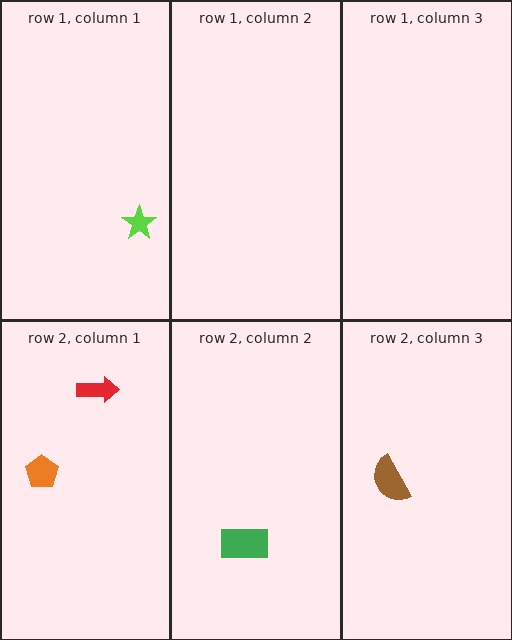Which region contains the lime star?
The row 1, column 1 region.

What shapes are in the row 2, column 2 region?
The green rectangle.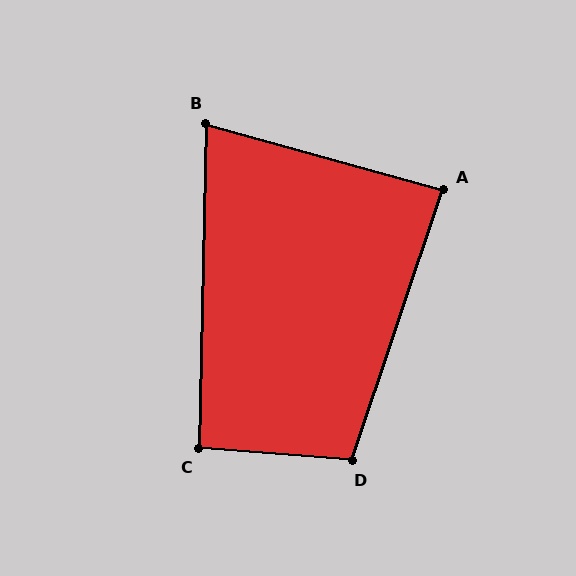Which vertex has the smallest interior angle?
B, at approximately 76 degrees.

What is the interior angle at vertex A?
Approximately 87 degrees (approximately right).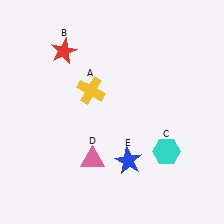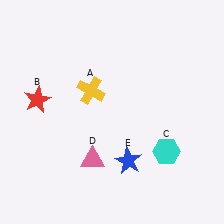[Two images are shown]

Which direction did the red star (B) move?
The red star (B) moved down.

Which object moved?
The red star (B) moved down.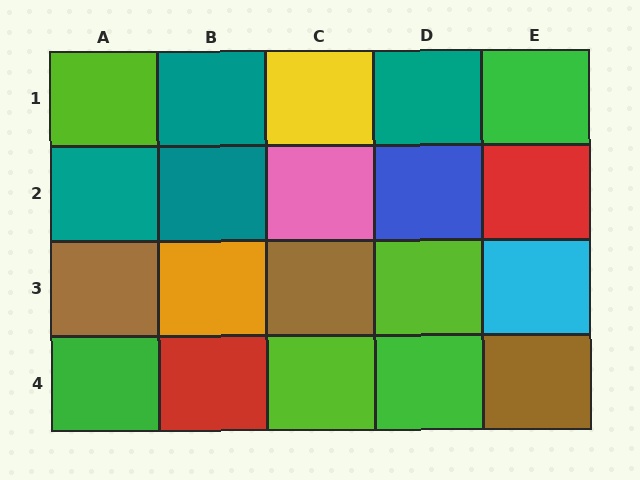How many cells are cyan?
1 cell is cyan.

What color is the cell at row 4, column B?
Red.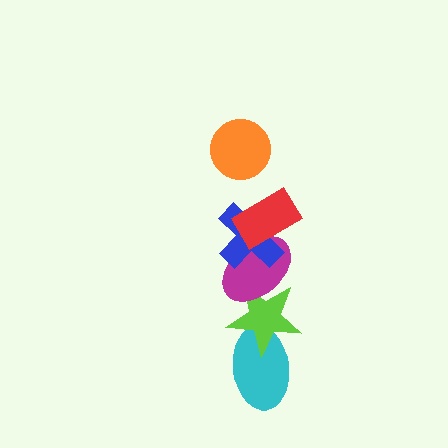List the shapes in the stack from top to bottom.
From top to bottom: the orange circle, the red rectangle, the blue cross, the magenta ellipse, the lime star, the cyan ellipse.